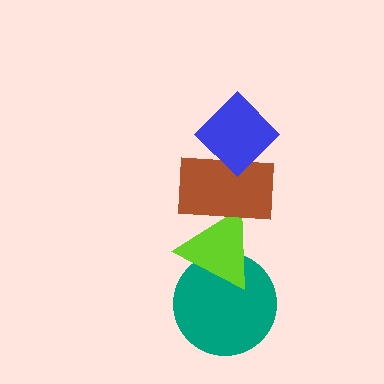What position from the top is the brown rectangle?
The brown rectangle is 2nd from the top.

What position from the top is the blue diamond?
The blue diamond is 1st from the top.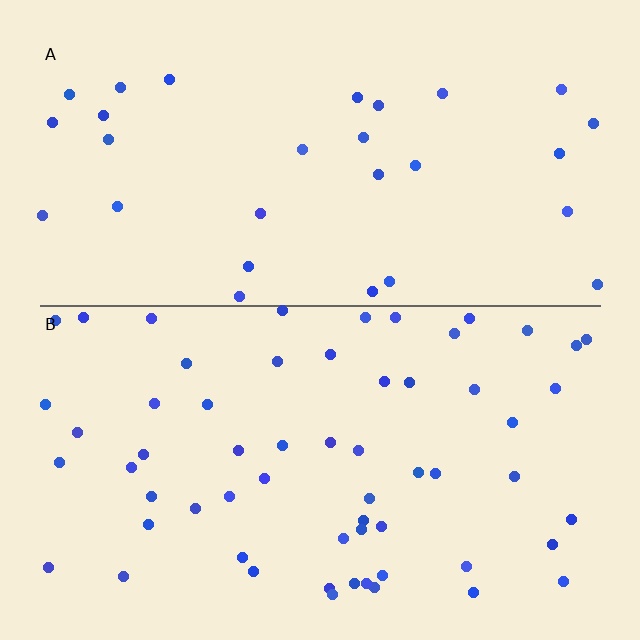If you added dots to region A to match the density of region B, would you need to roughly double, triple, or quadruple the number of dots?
Approximately double.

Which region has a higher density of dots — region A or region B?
B (the bottom).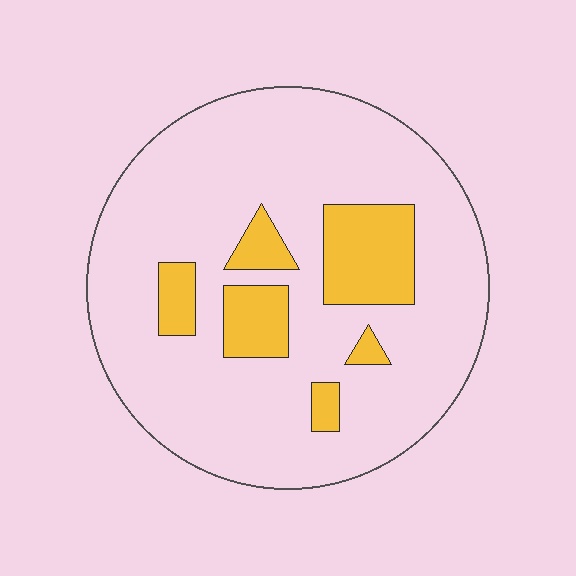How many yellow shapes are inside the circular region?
6.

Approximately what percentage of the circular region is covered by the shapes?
Approximately 15%.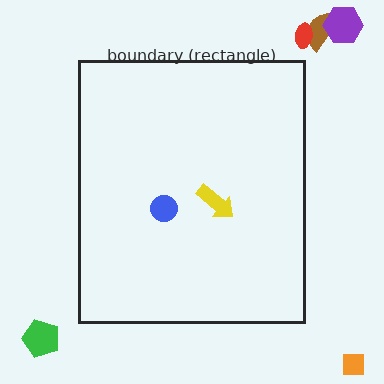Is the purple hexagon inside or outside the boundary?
Outside.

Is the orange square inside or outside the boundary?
Outside.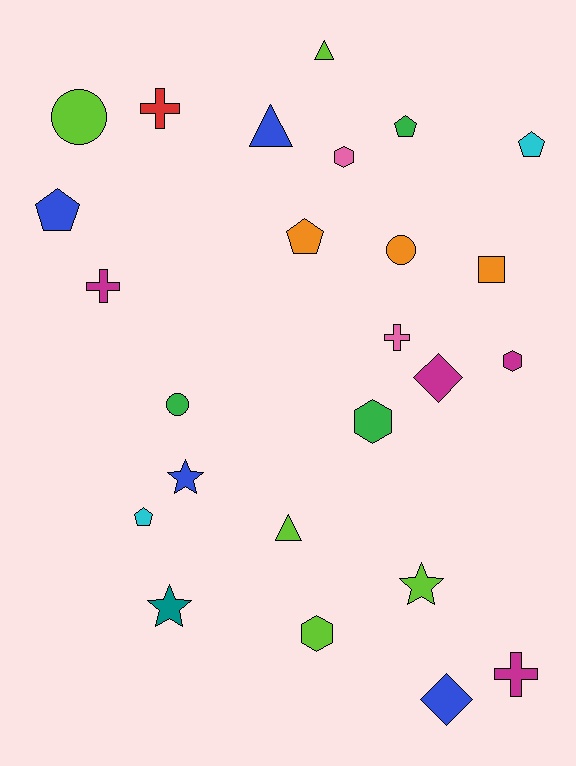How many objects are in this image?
There are 25 objects.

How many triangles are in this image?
There are 3 triangles.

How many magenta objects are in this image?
There are 4 magenta objects.